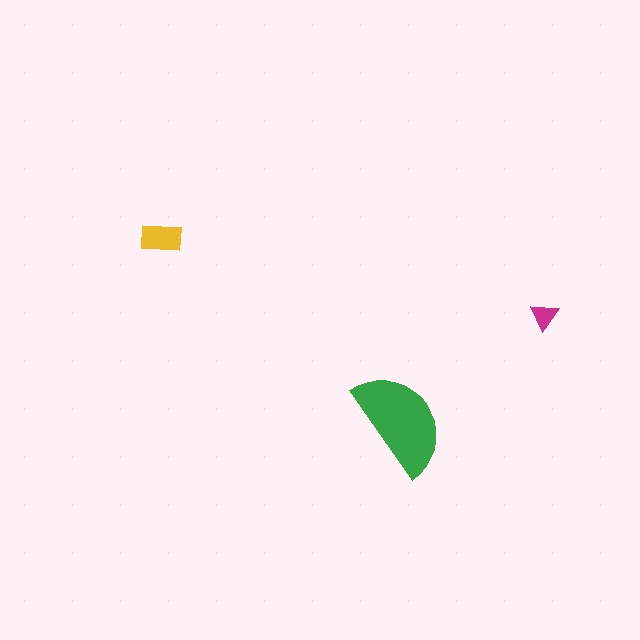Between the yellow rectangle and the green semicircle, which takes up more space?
The green semicircle.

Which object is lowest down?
The green semicircle is bottommost.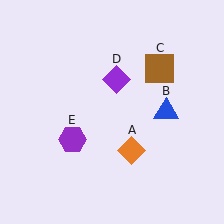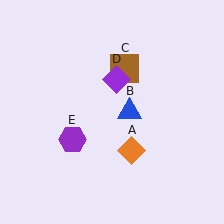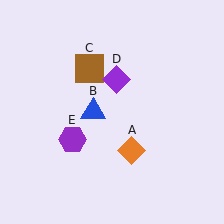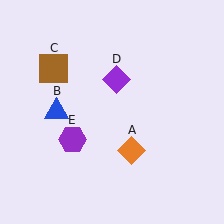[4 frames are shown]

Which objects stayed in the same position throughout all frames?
Orange diamond (object A) and purple diamond (object D) and purple hexagon (object E) remained stationary.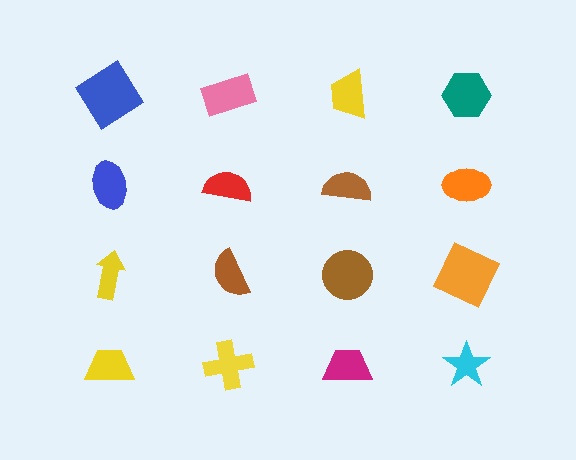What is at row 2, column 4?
An orange ellipse.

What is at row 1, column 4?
A teal hexagon.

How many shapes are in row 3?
4 shapes.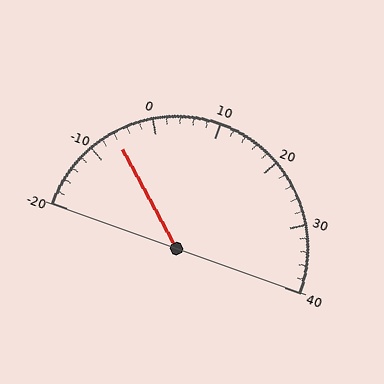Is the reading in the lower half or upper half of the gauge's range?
The reading is in the lower half of the range (-20 to 40).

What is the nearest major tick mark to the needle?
The nearest major tick mark is -10.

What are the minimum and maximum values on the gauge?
The gauge ranges from -20 to 40.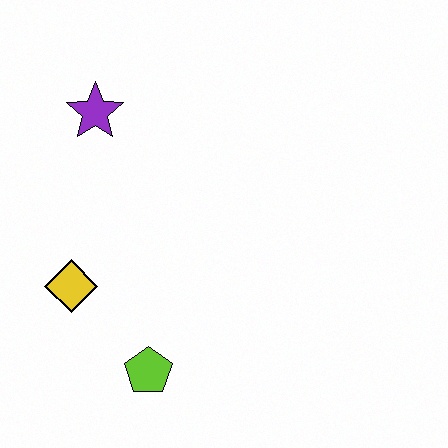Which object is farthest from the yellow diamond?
The purple star is farthest from the yellow diamond.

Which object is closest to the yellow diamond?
The lime pentagon is closest to the yellow diamond.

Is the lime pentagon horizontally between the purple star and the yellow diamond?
No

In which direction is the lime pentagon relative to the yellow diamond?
The lime pentagon is below the yellow diamond.